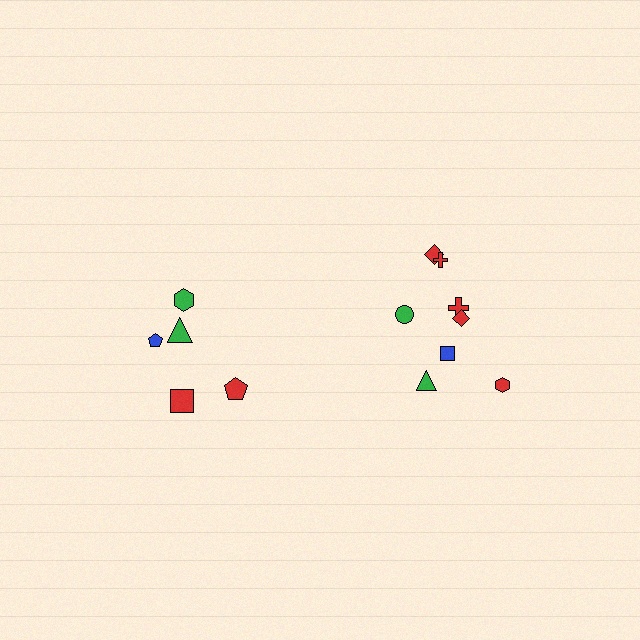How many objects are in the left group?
There are 5 objects.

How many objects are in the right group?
There are 8 objects.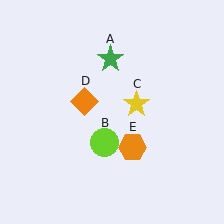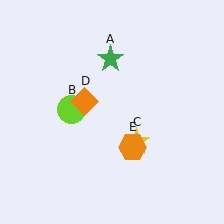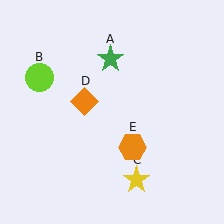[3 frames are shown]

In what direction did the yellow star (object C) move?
The yellow star (object C) moved down.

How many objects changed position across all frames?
2 objects changed position: lime circle (object B), yellow star (object C).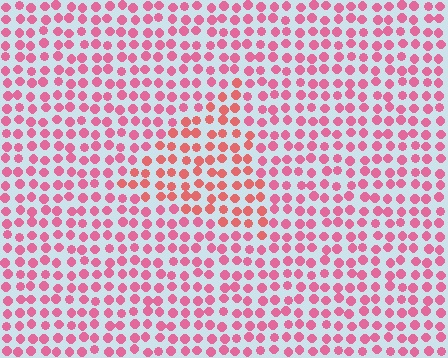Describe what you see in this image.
The image is filled with small pink elements in a uniform arrangement. A triangle-shaped region is visible where the elements are tinted to a slightly different hue, forming a subtle color boundary.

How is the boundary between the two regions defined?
The boundary is defined purely by a slight shift in hue (about 24 degrees). Spacing, size, and orientation are identical on both sides.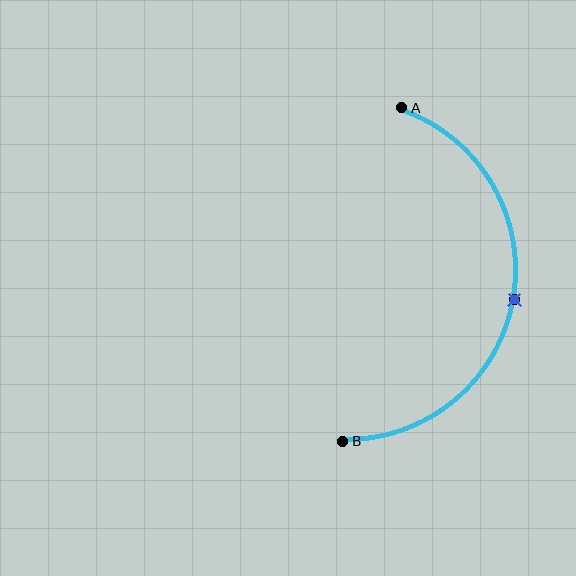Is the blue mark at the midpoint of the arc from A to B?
Yes. The blue mark lies on the arc at equal arc-length from both A and B — it is the arc midpoint.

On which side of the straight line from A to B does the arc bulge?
The arc bulges to the right of the straight line connecting A and B.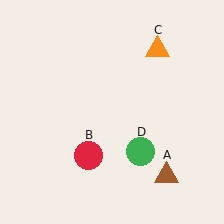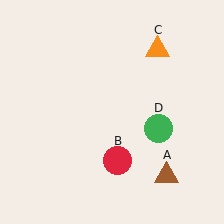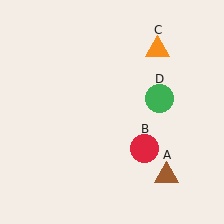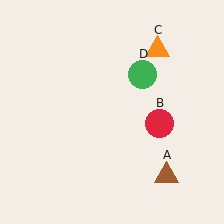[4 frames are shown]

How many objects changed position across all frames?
2 objects changed position: red circle (object B), green circle (object D).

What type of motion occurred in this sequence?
The red circle (object B), green circle (object D) rotated counterclockwise around the center of the scene.